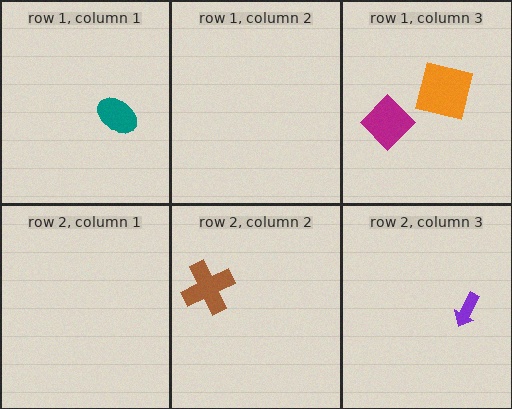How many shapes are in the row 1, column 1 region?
1.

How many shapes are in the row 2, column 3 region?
1.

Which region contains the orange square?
The row 1, column 3 region.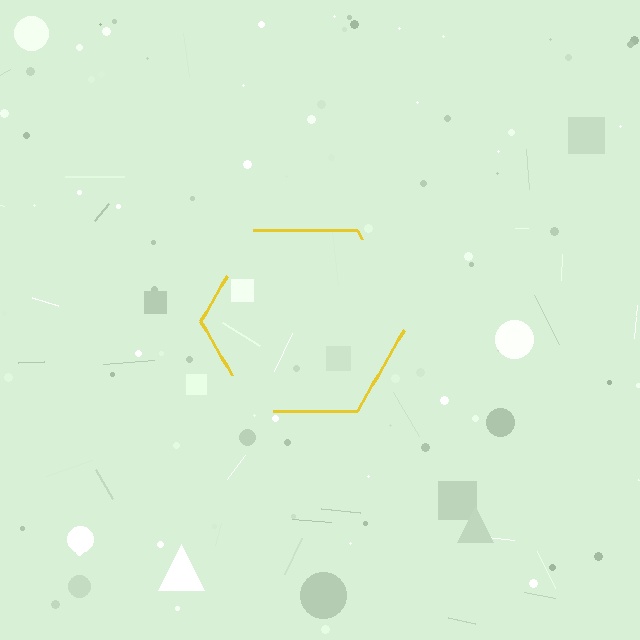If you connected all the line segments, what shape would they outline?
They would outline a hexagon.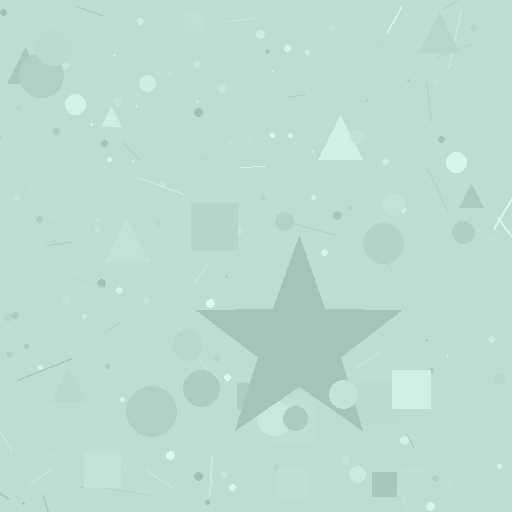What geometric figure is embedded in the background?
A star is embedded in the background.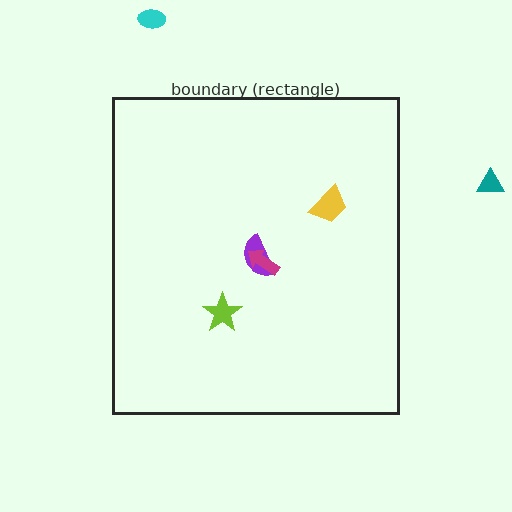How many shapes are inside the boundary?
4 inside, 2 outside.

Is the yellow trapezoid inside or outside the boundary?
Inside.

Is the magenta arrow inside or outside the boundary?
Inside.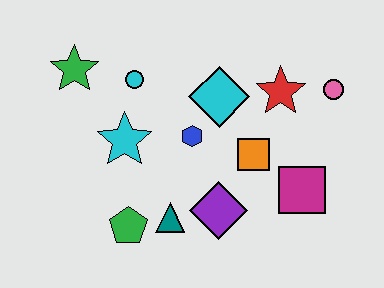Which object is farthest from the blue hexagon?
The pink circle is farthest from the blue hexagon.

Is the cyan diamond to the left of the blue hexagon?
No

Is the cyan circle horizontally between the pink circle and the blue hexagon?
No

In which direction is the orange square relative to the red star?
The orange square is below the red star.